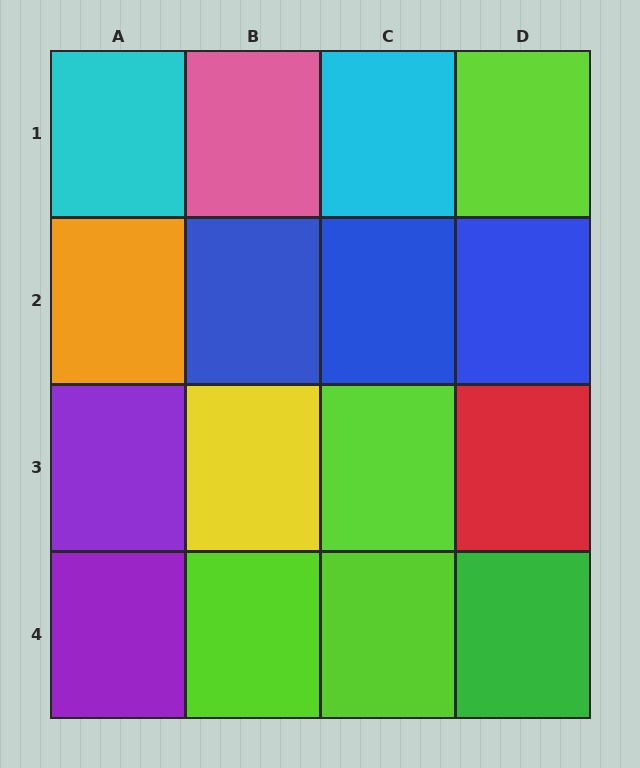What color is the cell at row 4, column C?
Lime.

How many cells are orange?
1 cell is orange.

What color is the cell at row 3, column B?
Yellow.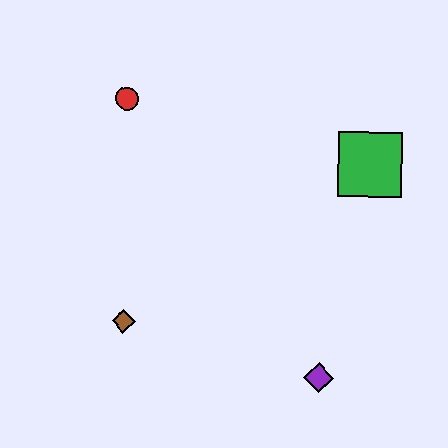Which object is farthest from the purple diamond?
The red circle is farthest from the purple diamond.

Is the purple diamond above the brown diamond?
No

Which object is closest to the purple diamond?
The brown diamond is closest to the purple diamond.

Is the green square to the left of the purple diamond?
No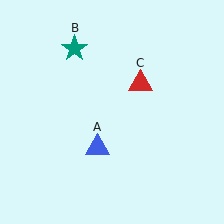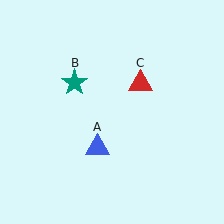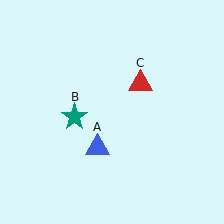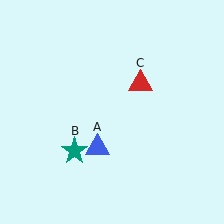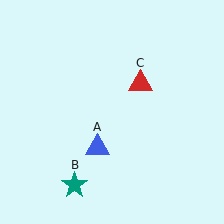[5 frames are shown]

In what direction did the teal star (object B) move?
The teal star (object B) moved down.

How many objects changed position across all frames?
1 object changed position: teal star (object B).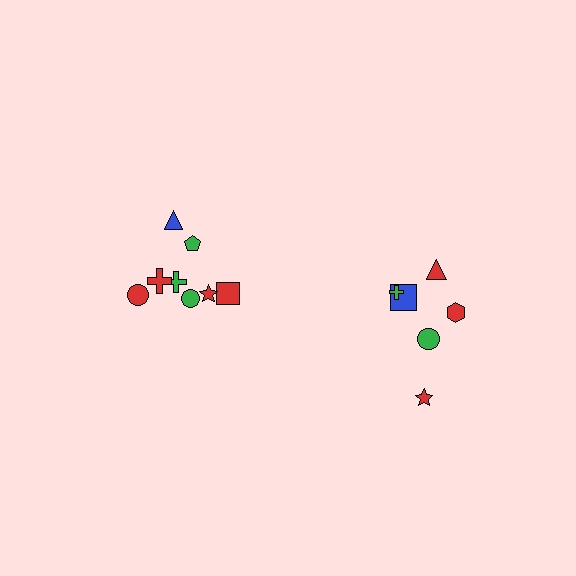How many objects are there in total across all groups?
There are 14 objects.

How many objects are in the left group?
There are 8 objects.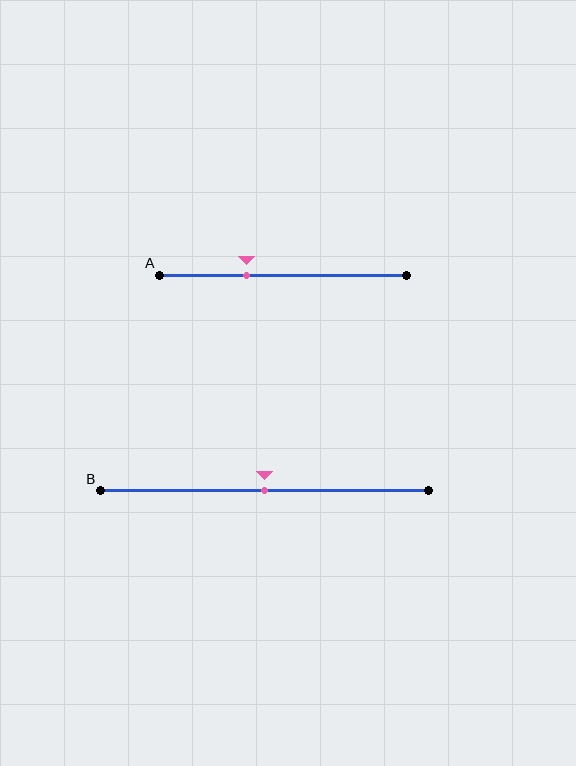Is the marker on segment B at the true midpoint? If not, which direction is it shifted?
Yes, the marker on segment B is at the true midpoint.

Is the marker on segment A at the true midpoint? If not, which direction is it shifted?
No, the marker on segment A is shifted to the left by about 15% of the segment length.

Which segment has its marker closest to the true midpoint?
Segment B has its marker closest to the true midpoint.